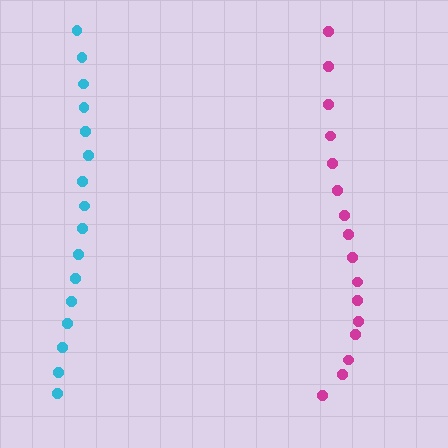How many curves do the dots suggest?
There are 2 distinct paths.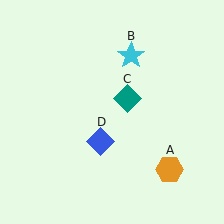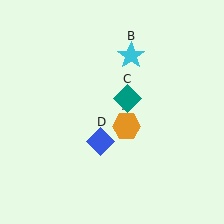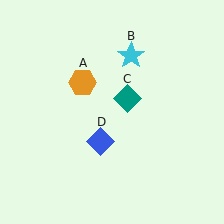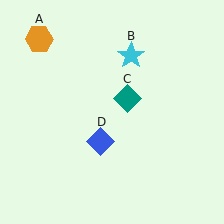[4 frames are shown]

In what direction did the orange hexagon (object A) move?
The orange hexagon (object A) moved up and to the left.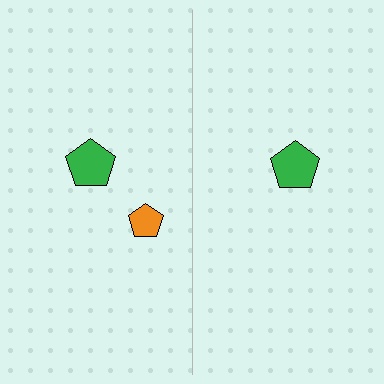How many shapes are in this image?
There are 3 shapes in this image.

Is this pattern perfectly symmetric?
No, the pattern is not perfectly symmetric. A orange pentagon is missing from the right side.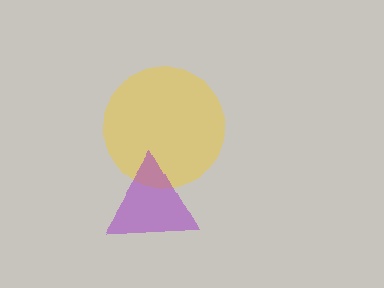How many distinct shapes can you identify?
There are 2 distinct shapes: a yellow circle, a purple triangle.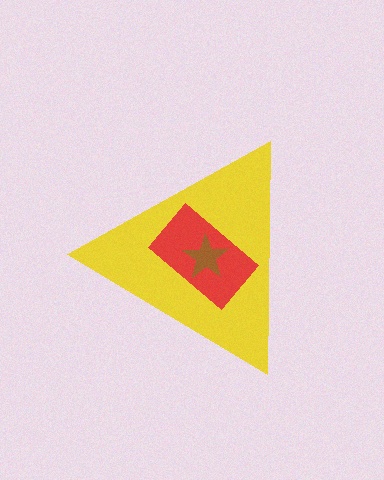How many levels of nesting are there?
3.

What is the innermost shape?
The brown star.